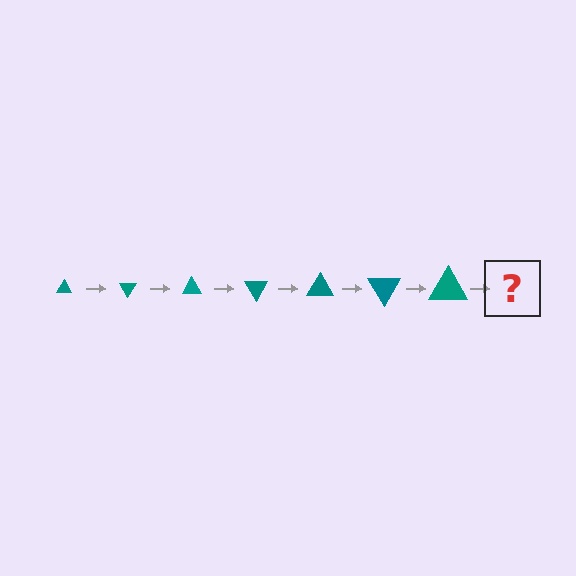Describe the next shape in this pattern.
It should be a triangle, larger than the previous one and rotated 420 degrees from the start.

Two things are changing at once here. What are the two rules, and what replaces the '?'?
The two rules are that the triangle grows larger each step and it rotates 60 degrees each step. The '?' should be a triangle, larger than the previous one and rotated 420 degrees from the start.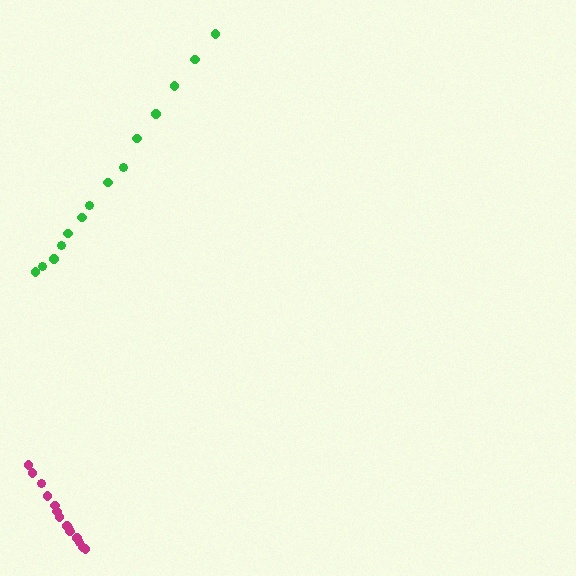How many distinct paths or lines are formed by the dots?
There are 2 distinct paths.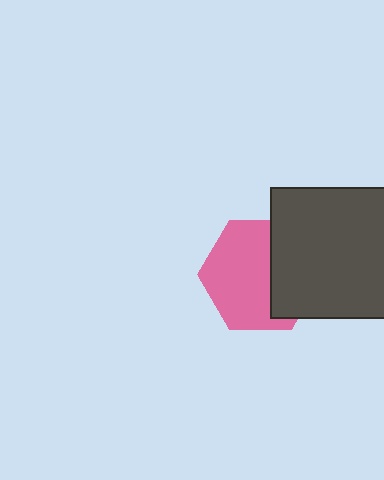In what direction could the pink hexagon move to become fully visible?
The pink hexagon could move left. That would shift it out from behind the dark gray square entirely.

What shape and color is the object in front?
The object in front is a dark gray square.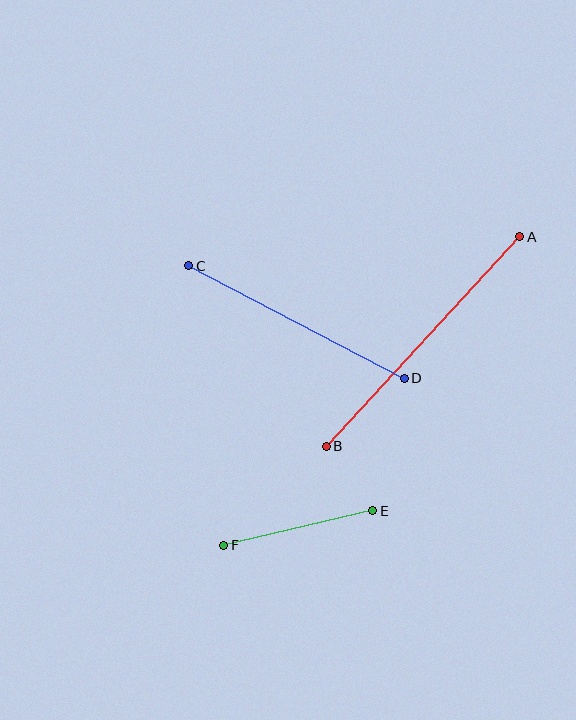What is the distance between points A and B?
The distance is approximately 285 pixels.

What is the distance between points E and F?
The distance is approximately 153 pixels.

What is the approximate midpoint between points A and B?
The midpoint is at approximately (423, 342) pixels.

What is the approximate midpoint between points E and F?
The midpoint is at approximately (298, 528) pixels.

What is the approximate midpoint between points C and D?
The midpoint is at approximately (296, 322) pixels.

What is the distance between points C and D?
The distance is approximately 243 pixels.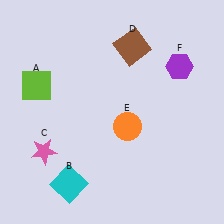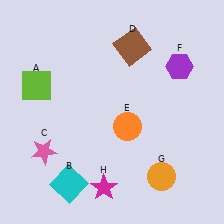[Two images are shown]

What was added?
An orange circle (G), a magenta star (H) were added in Image 2.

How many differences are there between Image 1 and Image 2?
There are 2 differences between the two images.